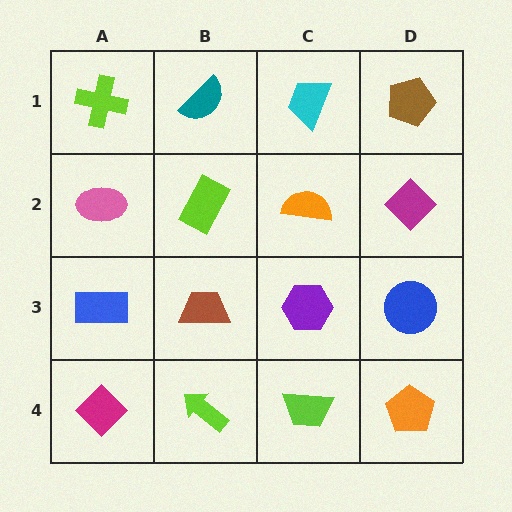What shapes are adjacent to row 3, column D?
A magenta diamond (row 2, column D), an orange pentagon (row 4, column D), a purple hexagon (row 3, column C).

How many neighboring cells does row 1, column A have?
2.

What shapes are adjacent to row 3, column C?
An orange semicircle (row 2, column C), a lime trapezoid (row 4, column C), a brown trapezoid (row 3, column B), a blue circle (row 3, column D).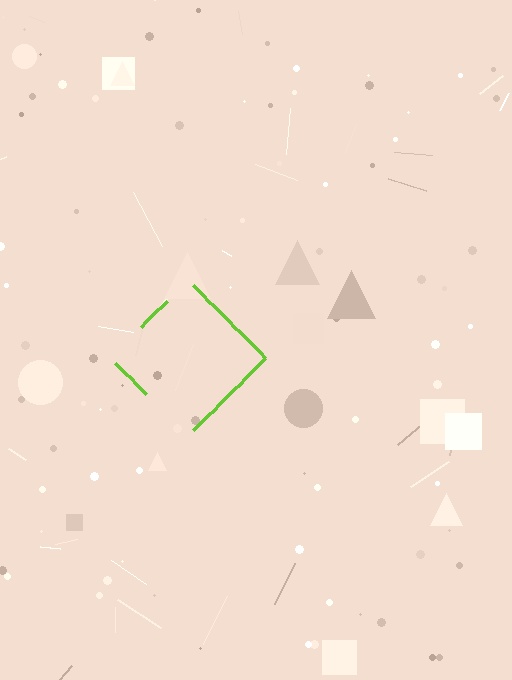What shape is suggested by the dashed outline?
The dashed outline suggests a diamond.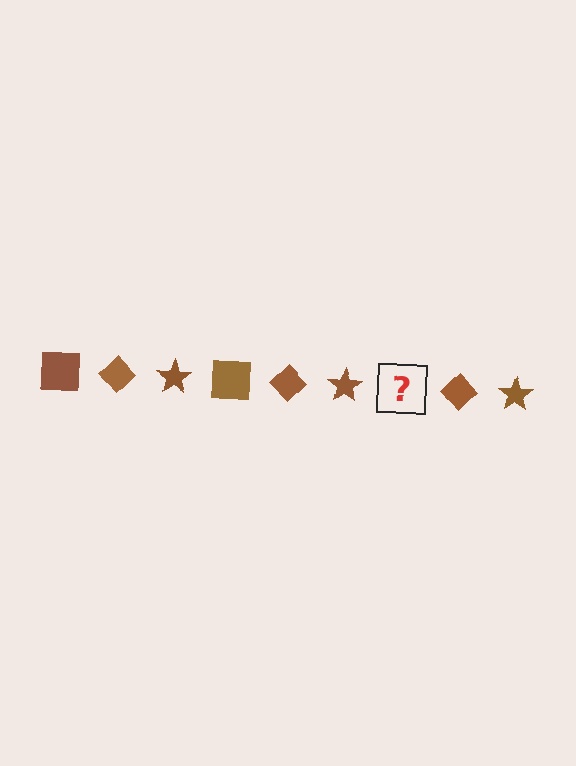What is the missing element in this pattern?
The missing element is a brown square.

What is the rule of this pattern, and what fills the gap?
The rule is that the pattern cycles through square, diamond, star shapes in brown. The gap should be filled with a brown square.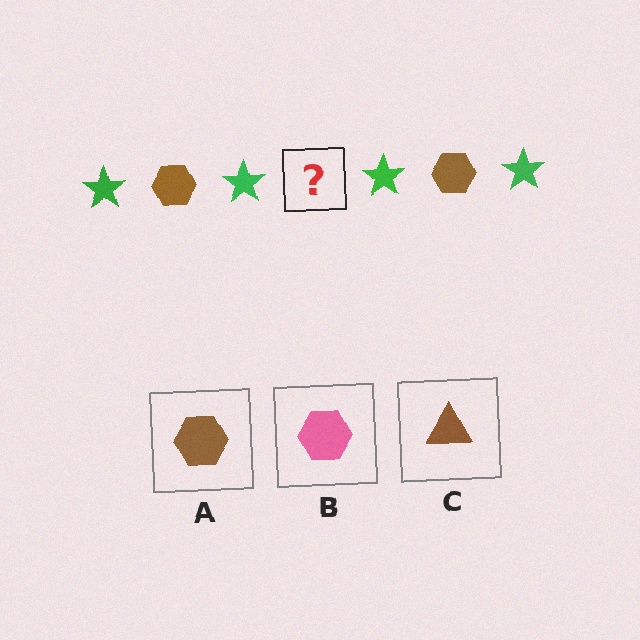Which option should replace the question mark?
Option A.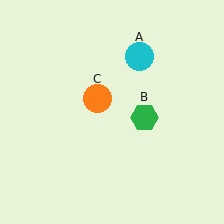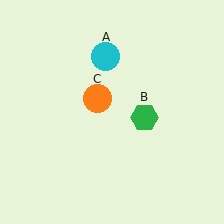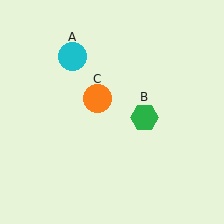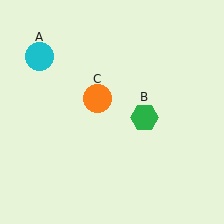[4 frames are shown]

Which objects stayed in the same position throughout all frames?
Green hexagon (object B) and orange circle (object C) remained stationary.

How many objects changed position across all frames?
1 object changed position: cyan circle (object A).